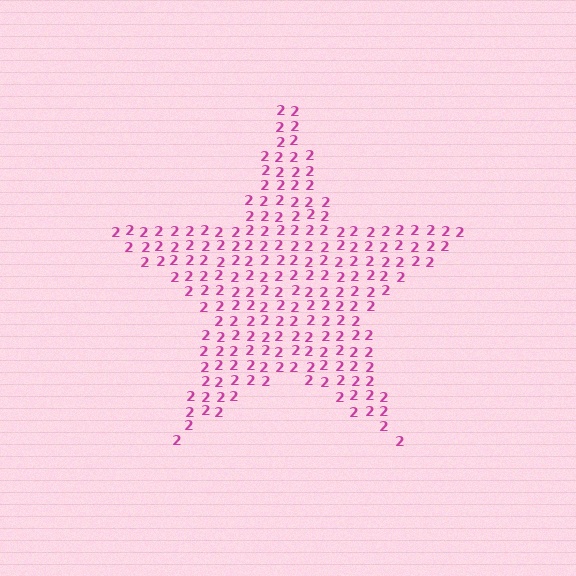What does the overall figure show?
The overall figure shows a star.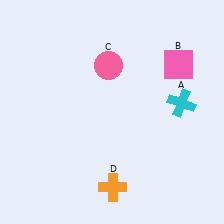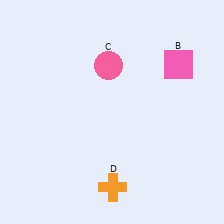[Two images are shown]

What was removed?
The cyan cross (A) was removed in Image 2.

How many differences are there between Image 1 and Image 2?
There is 1 difference between the two images.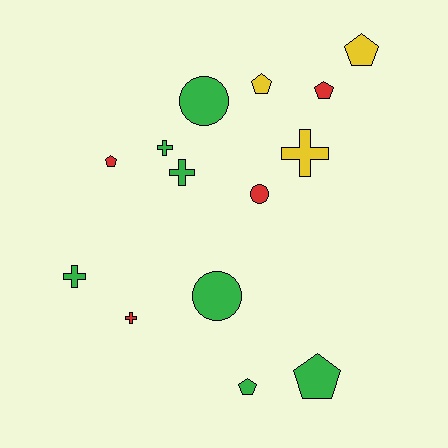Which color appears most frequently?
Green, with 7 objects.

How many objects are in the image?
There are 14 objects.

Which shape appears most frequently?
Pentagon, with 6 objects.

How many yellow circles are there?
There are no yellow circles.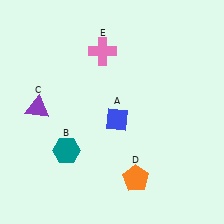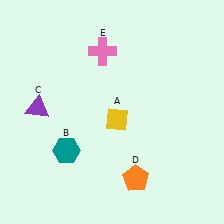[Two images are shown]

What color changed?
The diamond (A) changed from blue in Image 1 to yellow in Image 2.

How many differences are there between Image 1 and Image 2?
There is 1 difference between the two images.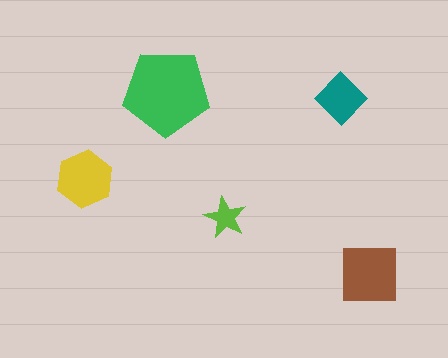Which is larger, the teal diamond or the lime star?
The teal diamond.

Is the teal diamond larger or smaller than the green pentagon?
Smaller.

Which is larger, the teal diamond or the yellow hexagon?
The yellow hexagon.